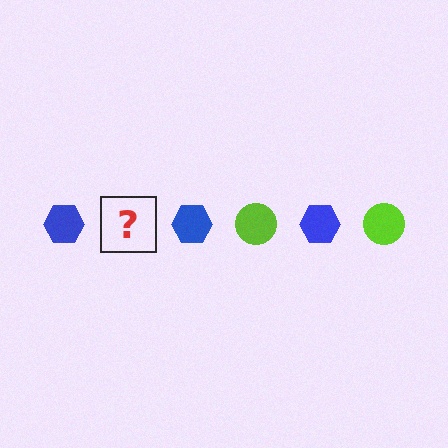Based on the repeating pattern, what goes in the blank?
The blank should be a lime circle.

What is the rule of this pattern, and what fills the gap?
The rule is that the pattern alternates between blue hexagon and lime circle. The gap should be filled with a lime circle.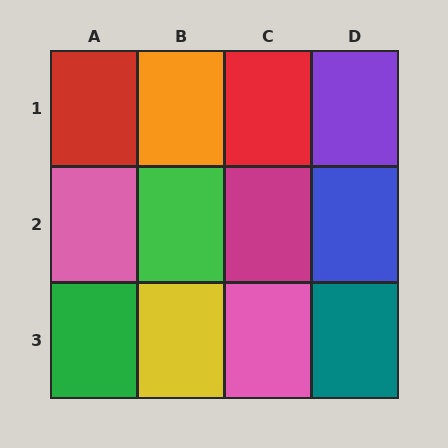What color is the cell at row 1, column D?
Purple.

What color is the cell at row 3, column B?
Yellow.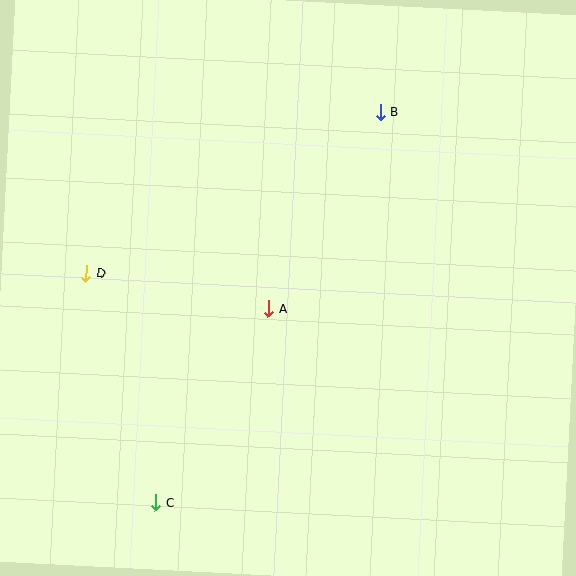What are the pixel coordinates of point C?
Point C is at (156, 502).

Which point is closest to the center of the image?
Point A at (269, 308) is closest to the center.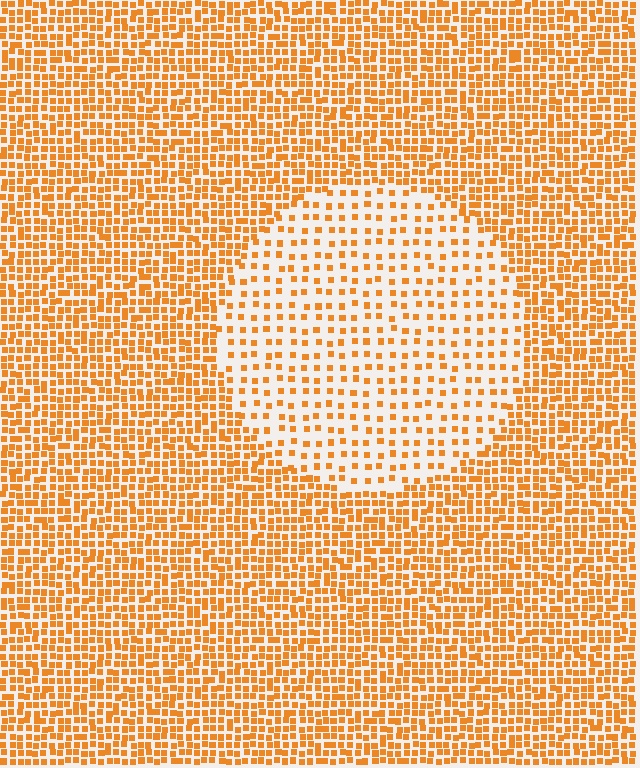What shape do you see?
I see a circle.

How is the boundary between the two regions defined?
The boundary is defined by a change in element density (approximately 2.4x ratio). All elements are the same color, size, and shape.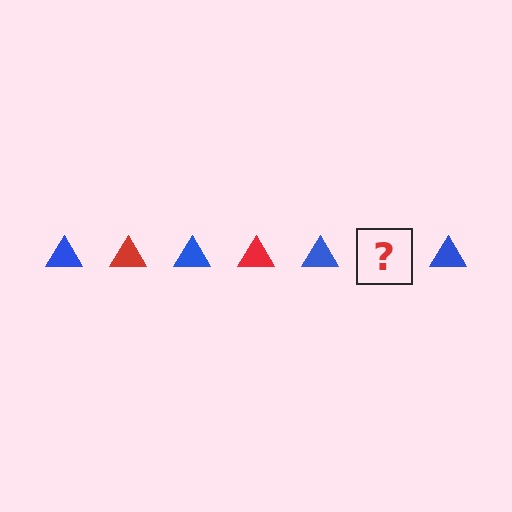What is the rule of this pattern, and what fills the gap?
The rule is that the pattern cycles through blue, red triangles. The gap should be filled with a red triangle.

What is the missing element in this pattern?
The missing element is a red triangle.